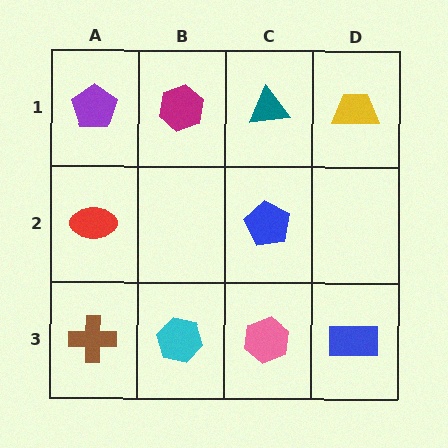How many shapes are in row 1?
4 shapes.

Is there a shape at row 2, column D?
No, that cell is empty.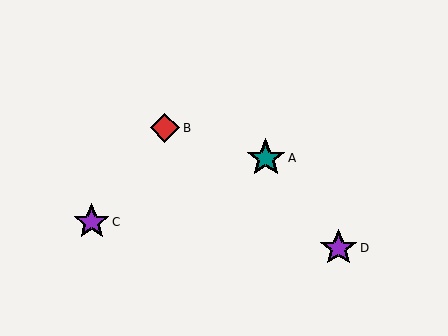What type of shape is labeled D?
Shape D is a purple star.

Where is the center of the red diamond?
The center of the red diamond is at (165, 128).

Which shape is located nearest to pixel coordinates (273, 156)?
The teal star (labeled A) at (266, 158) is nearest to that location.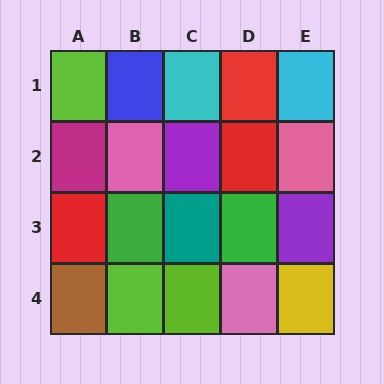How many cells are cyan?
2 cells are cyan.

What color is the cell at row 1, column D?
Red.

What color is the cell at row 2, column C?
Purple.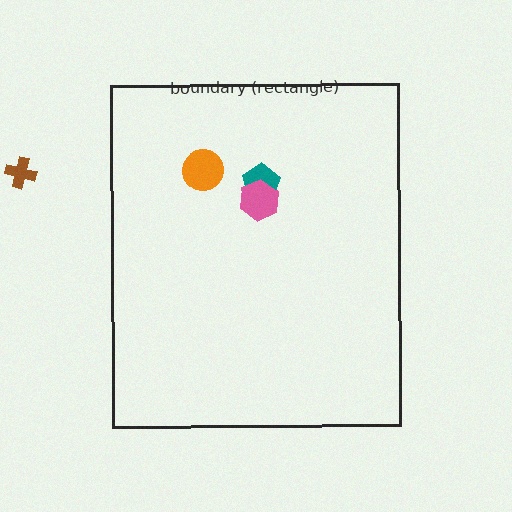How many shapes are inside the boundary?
3 inside, 1 outside.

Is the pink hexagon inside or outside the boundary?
Inside.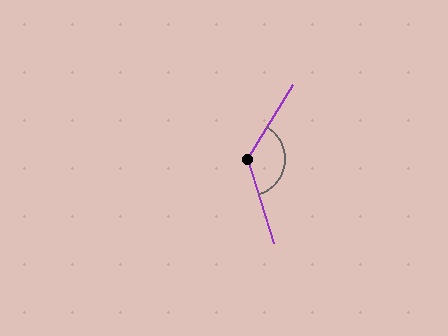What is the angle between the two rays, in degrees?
Approximately 132 degrees.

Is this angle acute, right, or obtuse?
It is obtuse.